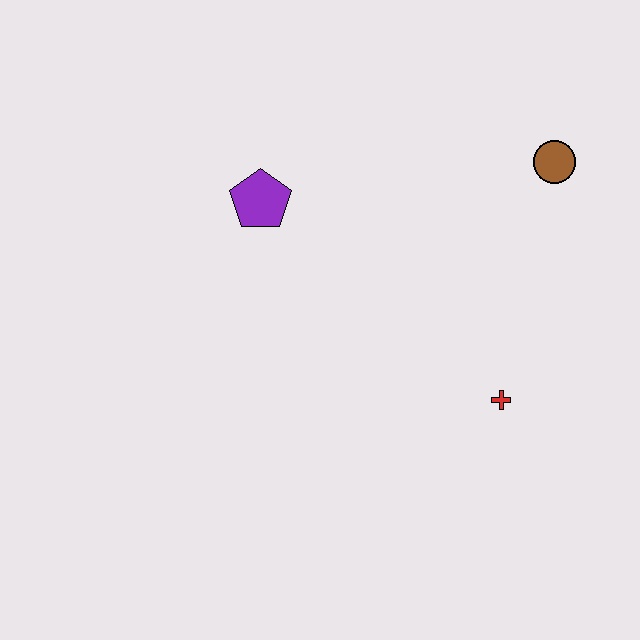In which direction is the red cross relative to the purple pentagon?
The red cross is to the right of the purple pentagon.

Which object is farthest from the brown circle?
The purple pentagon is farthest from the brown circle.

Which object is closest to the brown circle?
The red cross is closest to the brown circle.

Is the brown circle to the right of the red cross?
Yes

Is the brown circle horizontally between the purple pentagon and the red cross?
No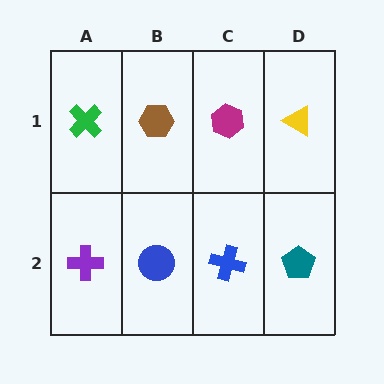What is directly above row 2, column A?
A green cross.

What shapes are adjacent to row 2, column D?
A yellow triangle (row 1, column D), a blue cross (row 2, column C).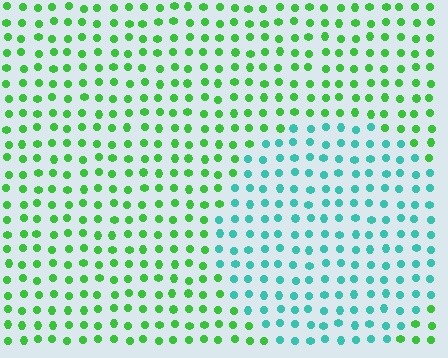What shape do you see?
I see a circle.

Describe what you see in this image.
The image is filled with small green elements in a uniform arrangement. A circle-shaped region is visible where the elements are tinted to a slightly different hue, forming a subtle color boundary.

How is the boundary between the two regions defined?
The boundary is defined purely by a slight shift in hue (about 51 degrees). Spacing, size, and orientation are identical on both sides.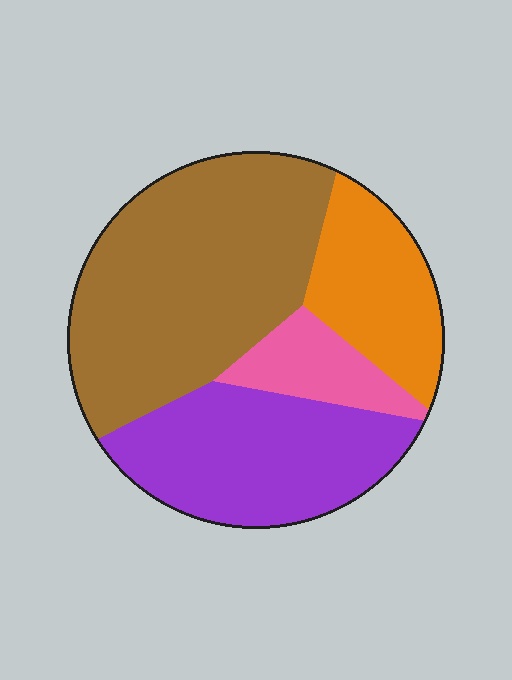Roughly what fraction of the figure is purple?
Purple covers 28% of the figure.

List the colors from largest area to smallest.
From largest to smallest: brown, purple, orange, pink.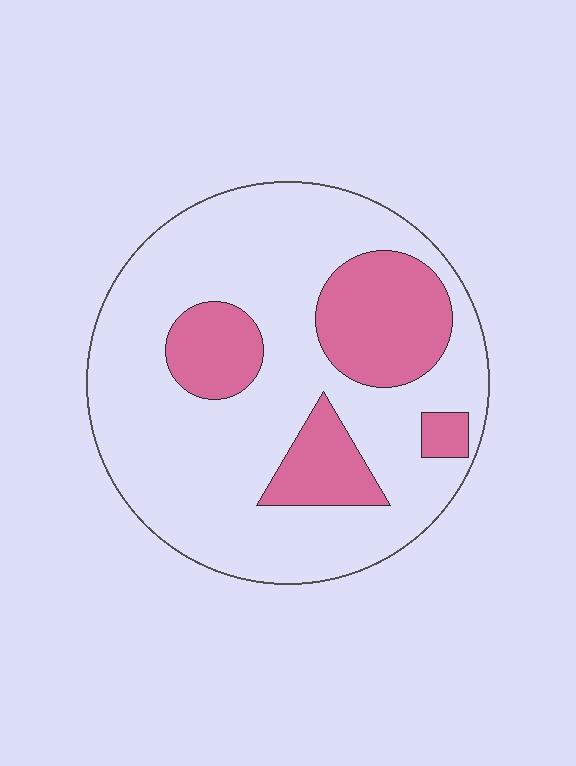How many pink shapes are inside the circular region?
4.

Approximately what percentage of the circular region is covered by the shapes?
Approximately 25%.